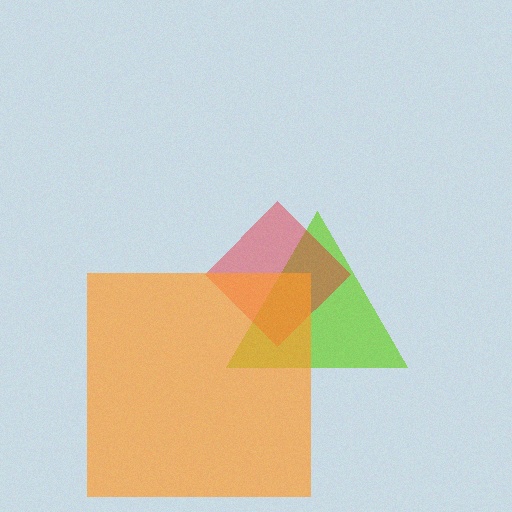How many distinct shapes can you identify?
There are 3 distinct shapes: a lime triangle, a red diamond, an orange square.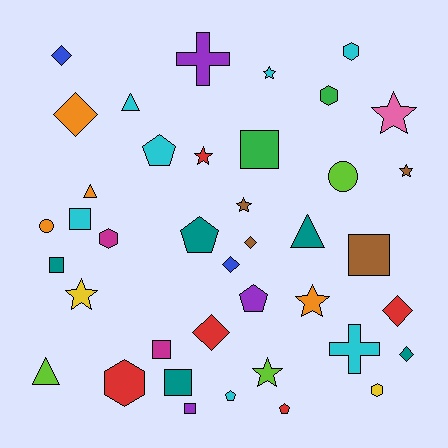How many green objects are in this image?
There are 2 green objects.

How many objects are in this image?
There are 40 objects.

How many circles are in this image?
There are 2 circles.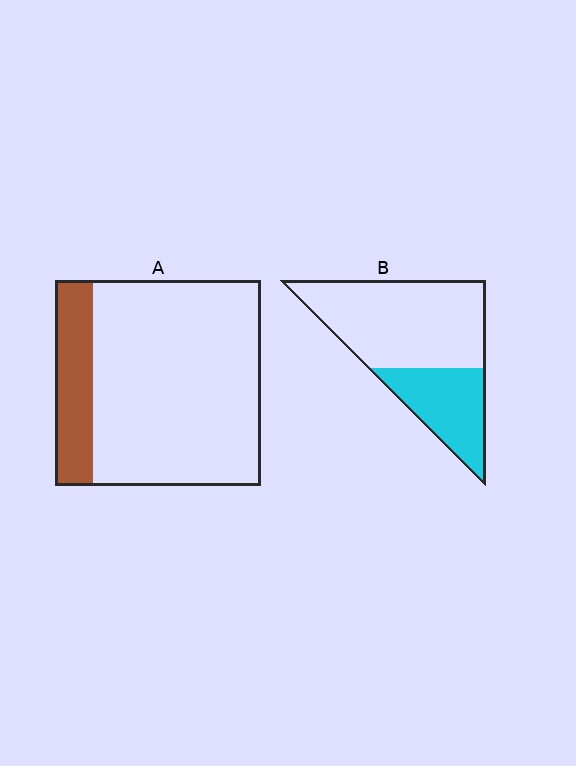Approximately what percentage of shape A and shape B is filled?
A is approximately 20% and B is approximately 35%.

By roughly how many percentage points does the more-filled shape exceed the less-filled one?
By roughly 15 percentage points (B over A).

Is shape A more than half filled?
No.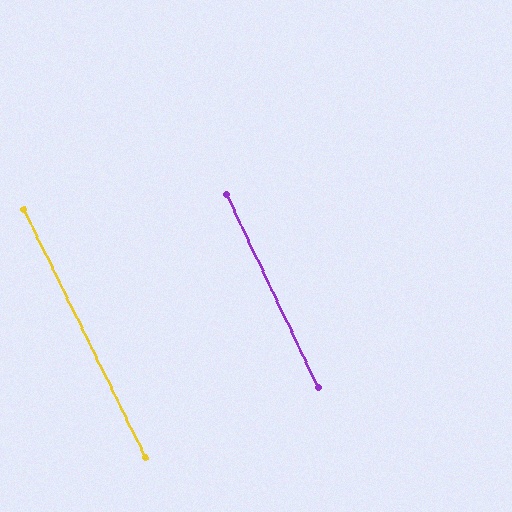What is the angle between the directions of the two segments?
Approximately 0 degrees.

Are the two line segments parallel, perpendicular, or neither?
Parallel — their directions differ by only 0.4°.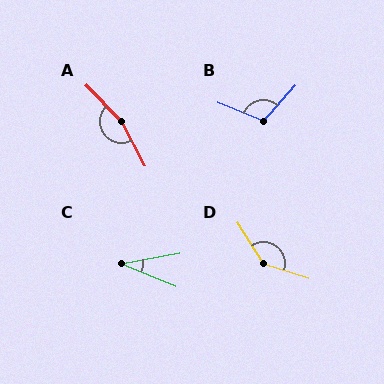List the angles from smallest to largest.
C (33°), B (110°), D (140°), A (164°).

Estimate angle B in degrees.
Approximately 110 degrees.